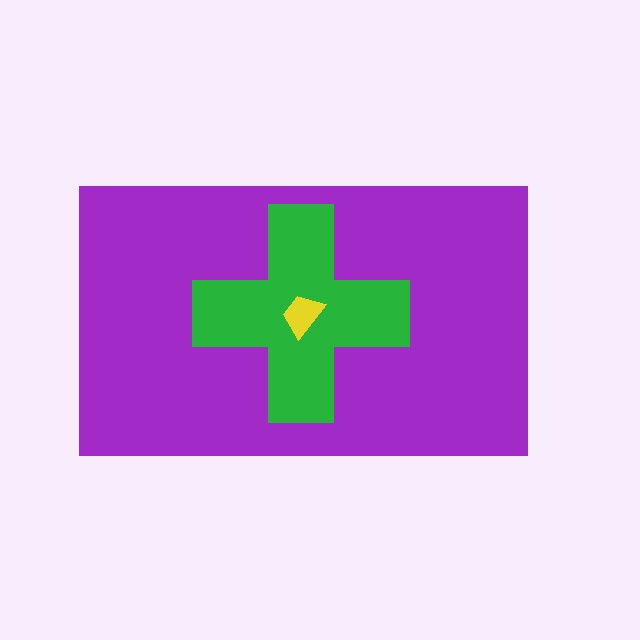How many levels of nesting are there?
3.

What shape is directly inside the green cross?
The yellow trapezoid.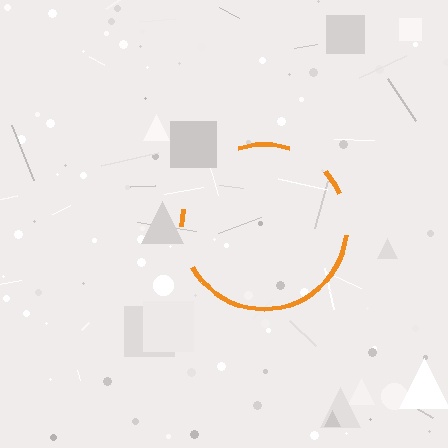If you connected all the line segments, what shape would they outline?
They would outline a circle.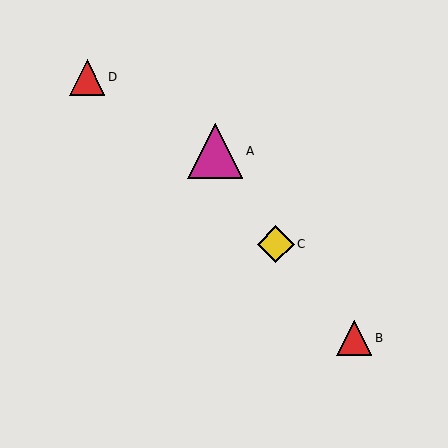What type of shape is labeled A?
Shape A is a magenta triangle.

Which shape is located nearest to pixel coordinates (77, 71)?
The red triangle (labeled D) at (87, 77) is nearest to that location.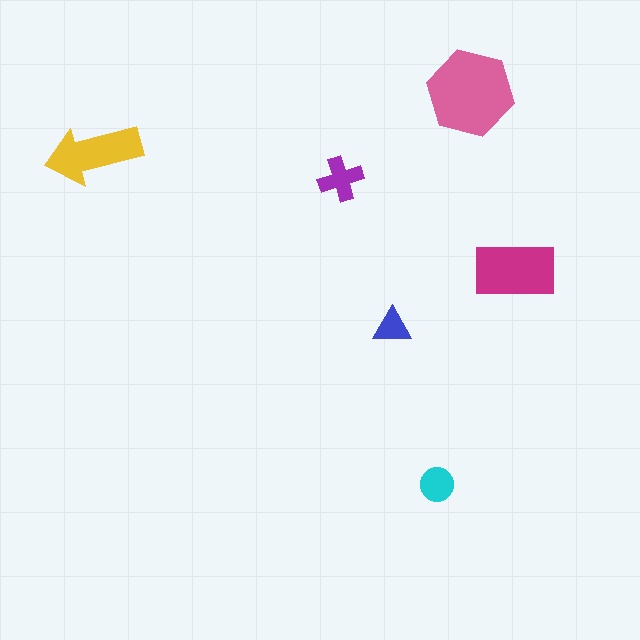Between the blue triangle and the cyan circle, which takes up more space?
The cyan circle.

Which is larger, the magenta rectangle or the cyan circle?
The magenta rectangle.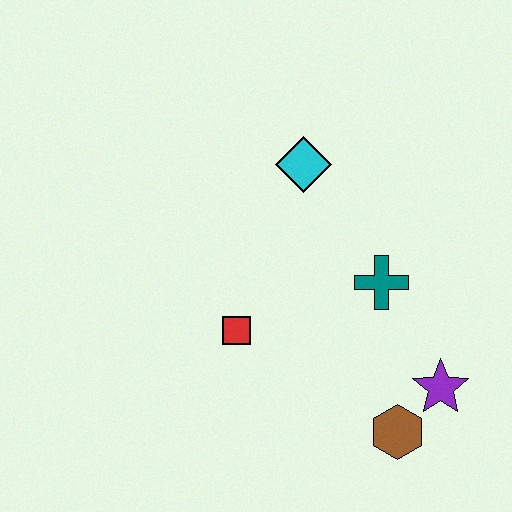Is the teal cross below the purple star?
No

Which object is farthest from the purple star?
The cyan diamond is farthest from the purple star.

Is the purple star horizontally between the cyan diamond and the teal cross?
No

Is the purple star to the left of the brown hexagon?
No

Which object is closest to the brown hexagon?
The purple star is closest to the brown hexagon.